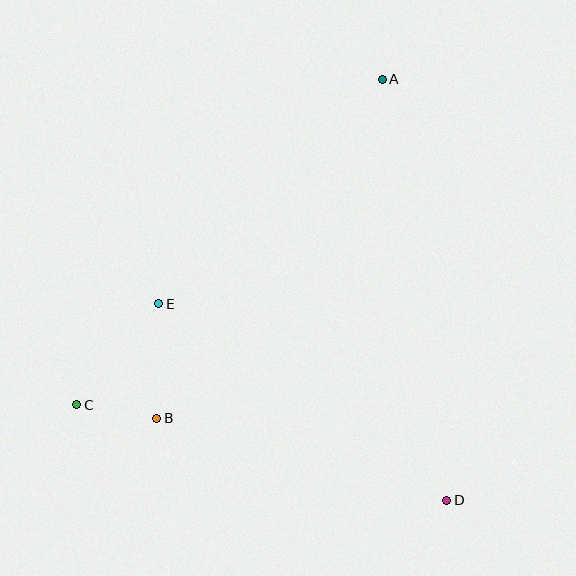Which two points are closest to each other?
Points B and C are closest to each other.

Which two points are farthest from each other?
Points A and C are farthest from each other.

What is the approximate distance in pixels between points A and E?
The distance between A and E is approximately 316 pixels.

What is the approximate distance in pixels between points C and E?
The distance between C and E is approximately 130 pixels.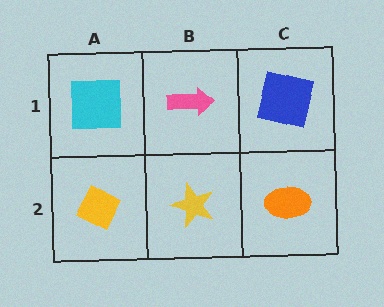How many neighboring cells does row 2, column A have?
2.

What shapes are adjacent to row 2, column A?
A cyan square (row 1, column A), a yellow star (row 2, column B).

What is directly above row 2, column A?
A cyan square.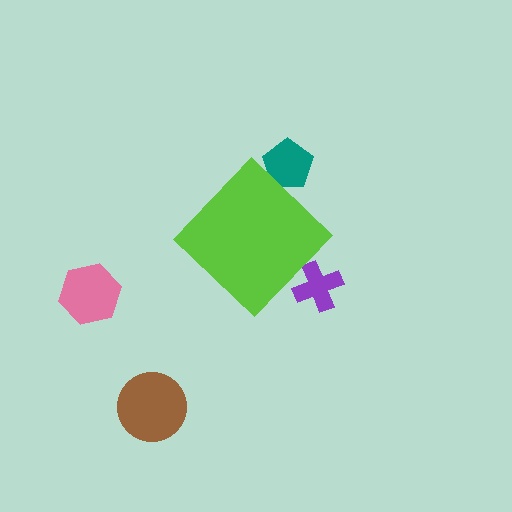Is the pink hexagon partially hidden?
No, the pink hexagon is fully visible.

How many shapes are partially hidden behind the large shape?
2 shapes are partially hidden.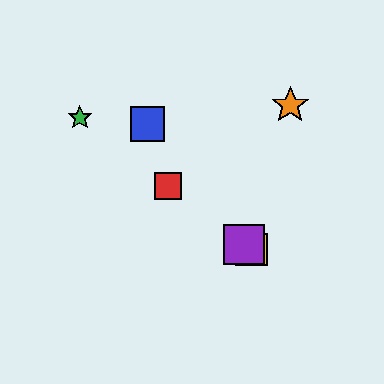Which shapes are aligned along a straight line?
The red square, the green star, the yellow square, the purple square are aligned along a straight line.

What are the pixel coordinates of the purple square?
The purple square is at (244, 244).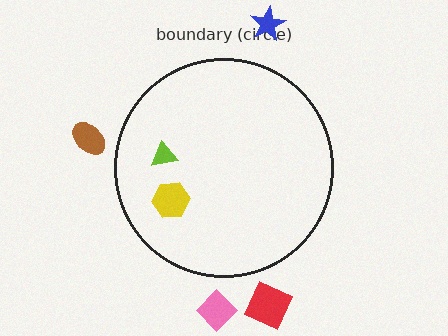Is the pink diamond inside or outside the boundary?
Outside.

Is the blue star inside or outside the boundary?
Outside.